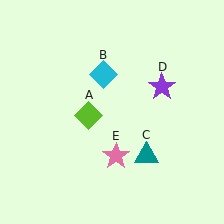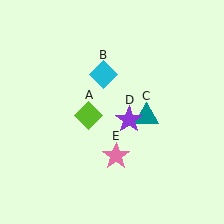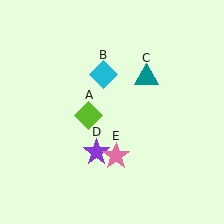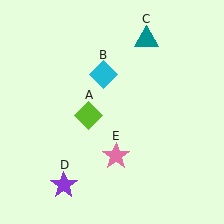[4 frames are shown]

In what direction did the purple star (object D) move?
The purple star (object D) moved down and to the left.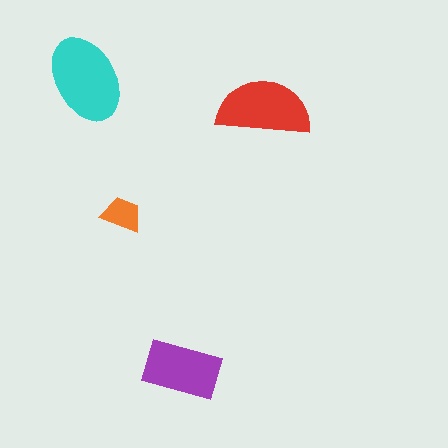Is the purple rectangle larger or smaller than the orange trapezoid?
Larger.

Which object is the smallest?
The orange trapezoid.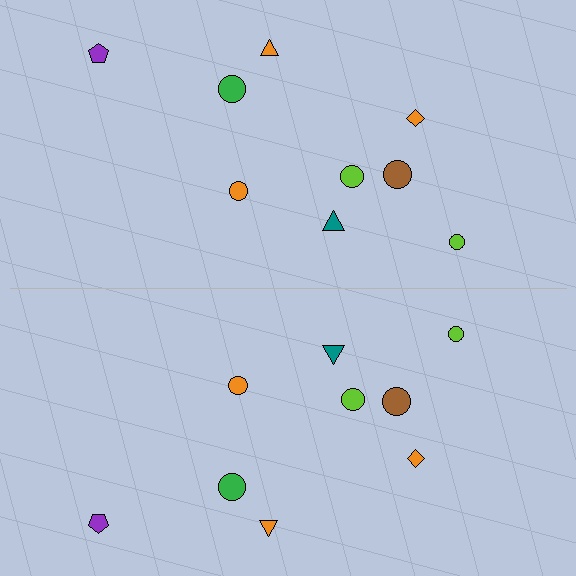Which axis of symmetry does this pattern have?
The pattern has a horizontal axis of symmetry running through the center of the image.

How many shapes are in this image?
There are 18 shapes in this image.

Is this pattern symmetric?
Yes, this pattern has bilateral (reflection) symmetry.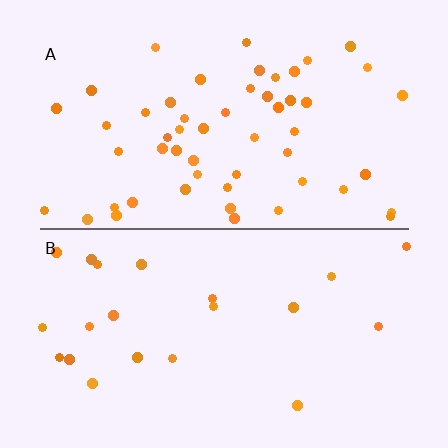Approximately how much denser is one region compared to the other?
Approximately 2.4× — region A over region B.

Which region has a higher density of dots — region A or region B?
A (the top).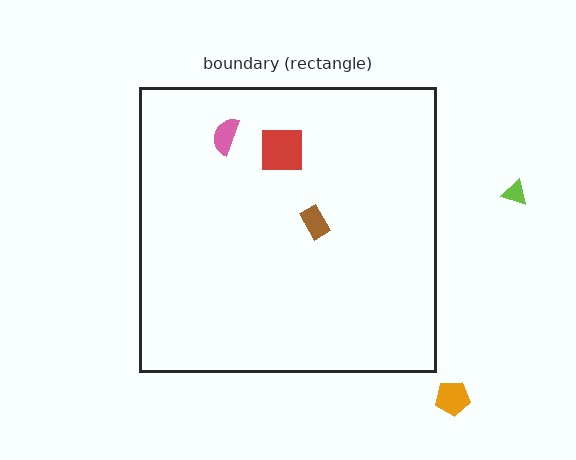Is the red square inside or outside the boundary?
Inside.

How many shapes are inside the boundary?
3 inside, 2 outside.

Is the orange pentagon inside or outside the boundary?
Outside.